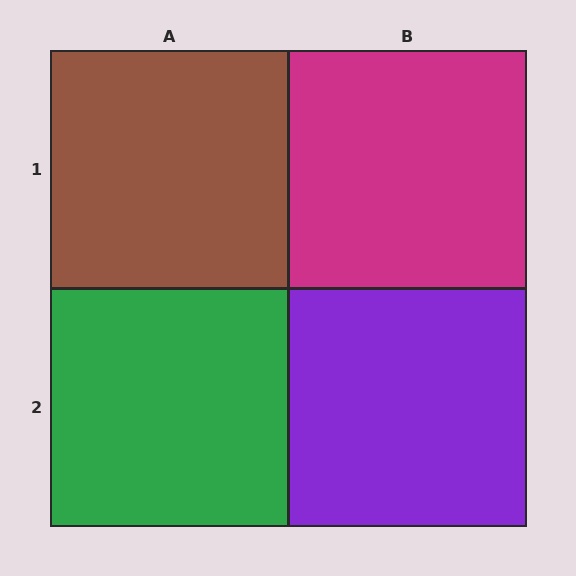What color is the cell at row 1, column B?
Magenta.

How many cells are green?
1 cell is green.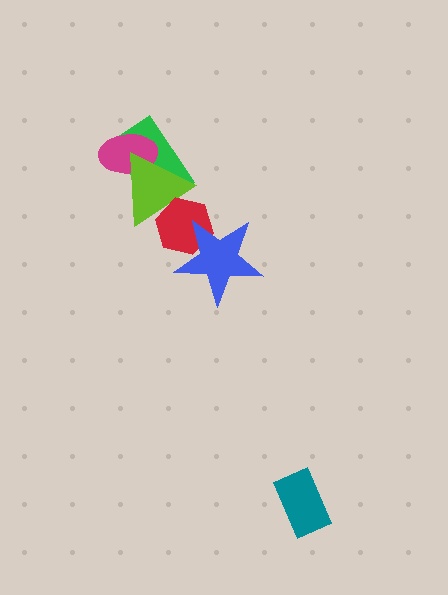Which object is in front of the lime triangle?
The red hexagon is in front of the lime triangle.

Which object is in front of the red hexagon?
The blue star is in front of the red hexagon.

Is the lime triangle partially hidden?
Yes, it is partially covered by another shape.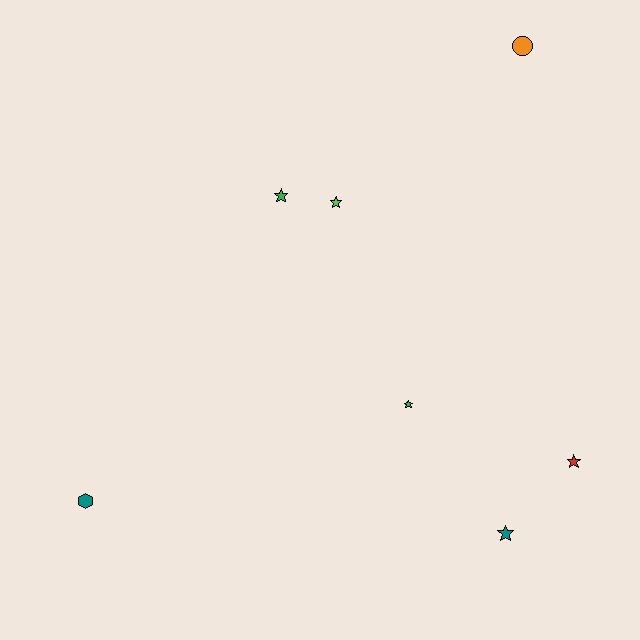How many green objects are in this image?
There are 2 green objects.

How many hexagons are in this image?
There is 1 hexagon.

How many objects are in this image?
There are 7 objects.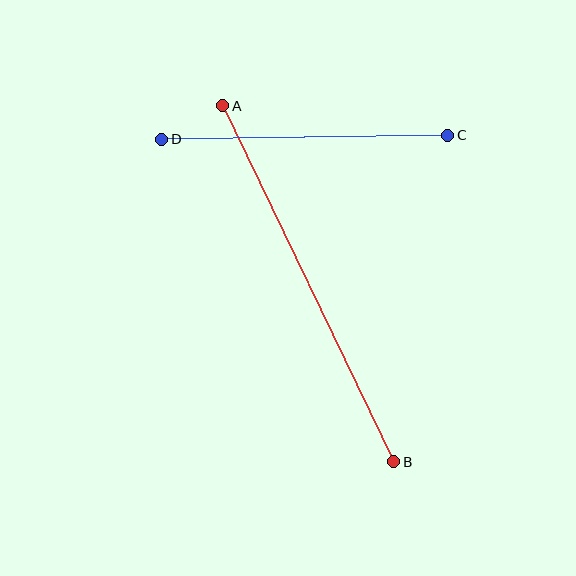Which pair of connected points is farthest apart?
Points A and B are farthest apart.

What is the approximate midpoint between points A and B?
The midpoint is at approximately (308, 284) pixels.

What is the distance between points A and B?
The distance is approximately 395 pixels.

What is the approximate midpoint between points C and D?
The midpoint is at approximately (305, 137) pixels.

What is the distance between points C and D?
The distance is approximately 286 pixels.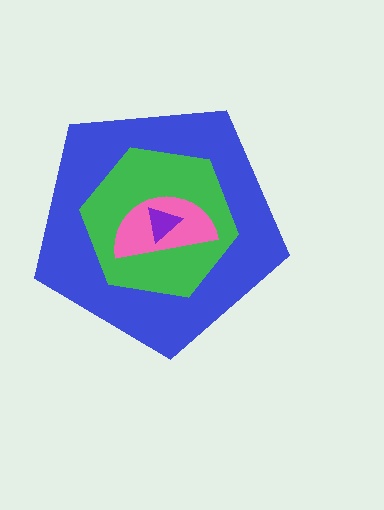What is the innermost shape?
The purple triangle.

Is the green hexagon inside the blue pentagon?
Yes.